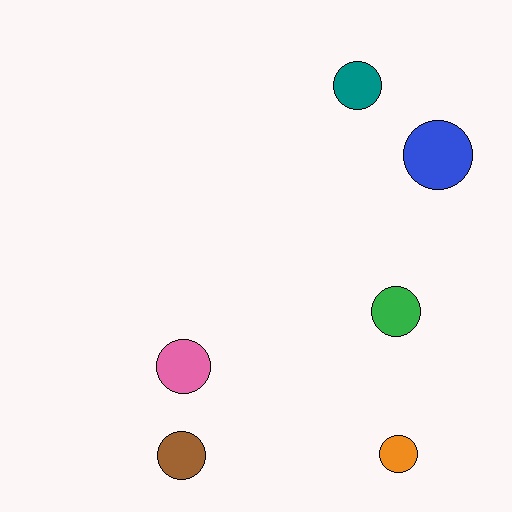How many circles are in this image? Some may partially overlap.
There are 6 circles.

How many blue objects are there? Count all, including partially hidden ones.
There is 1 blue object.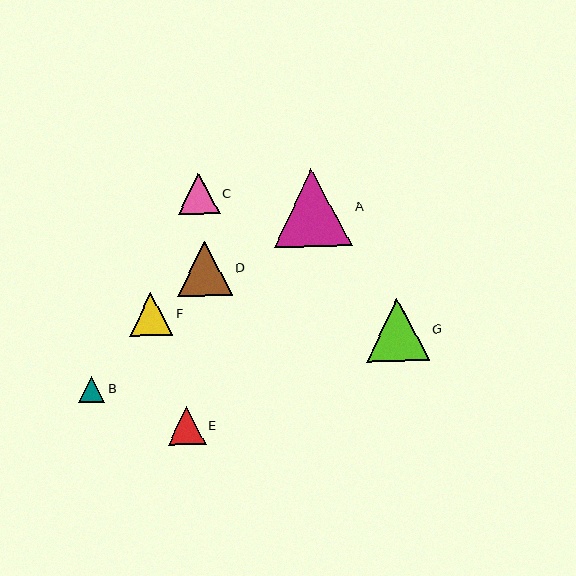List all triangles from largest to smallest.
From largest to smallest: A, G, D, F, C, E, B.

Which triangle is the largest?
Triangle A is the largest with a size of approximately 78 pixels.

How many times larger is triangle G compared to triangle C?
Triangle G is approximately 1.5 times the size of triangle C.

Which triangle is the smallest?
Triangle B is the smallest with a size of approximately 26 pixels.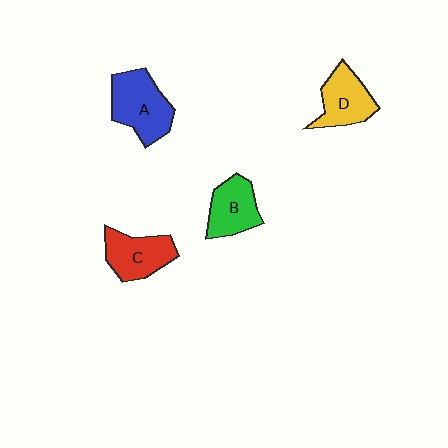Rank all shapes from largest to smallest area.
From largest to smallest: A (blue), C (red), D (yellow), B (green).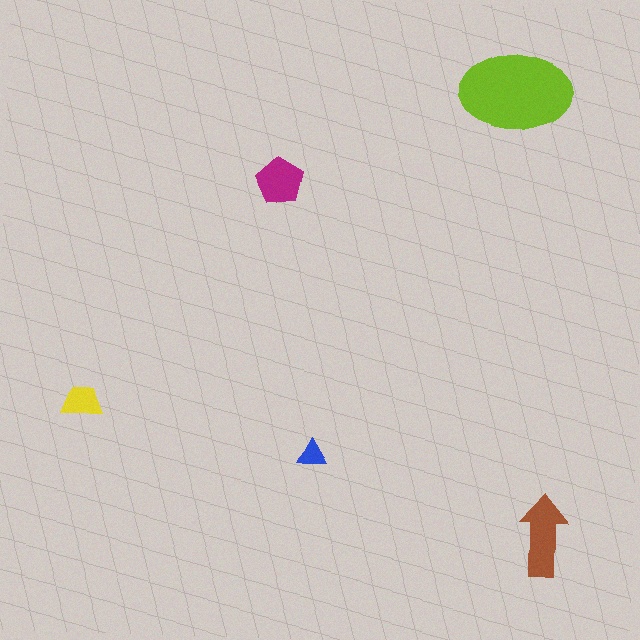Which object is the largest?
The lime ellipse.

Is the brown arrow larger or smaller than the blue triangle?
Larger.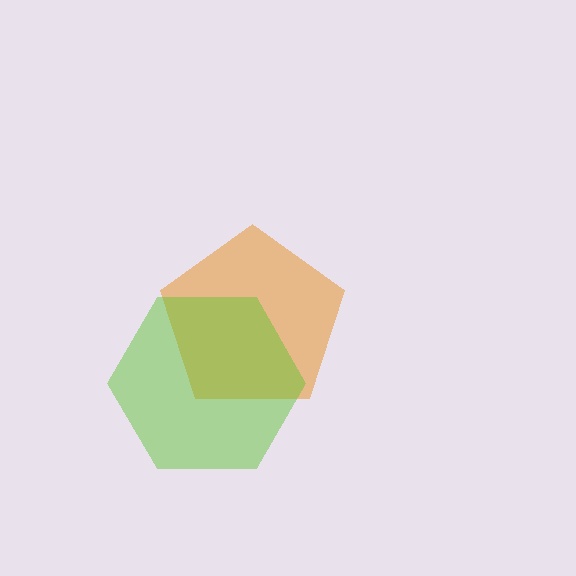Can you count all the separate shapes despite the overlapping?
Yes, there are 2 separate shapes.